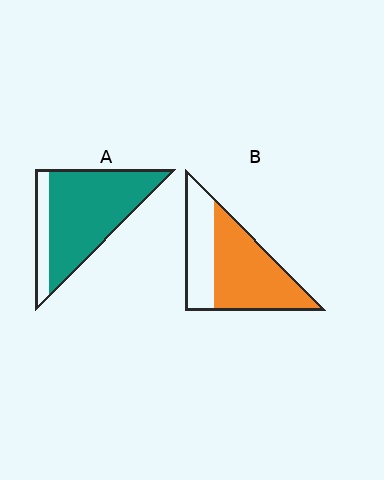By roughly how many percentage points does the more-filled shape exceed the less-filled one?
By roughly 20 percentage points (A over B).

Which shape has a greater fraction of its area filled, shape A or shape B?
Shape A.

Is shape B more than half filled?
Yes.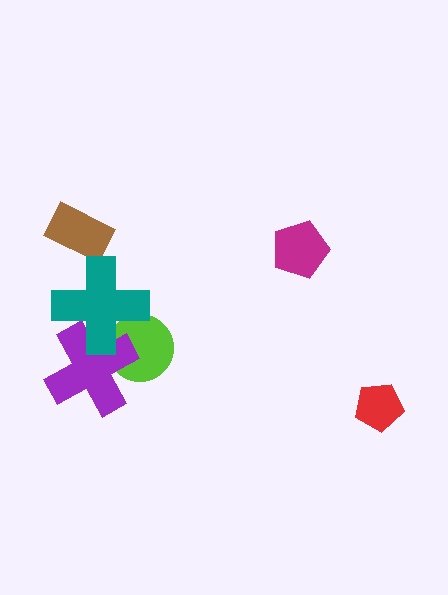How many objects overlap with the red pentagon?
0 objects overlap with the red pentagon.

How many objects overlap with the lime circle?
2 objects overlap with the lime circle.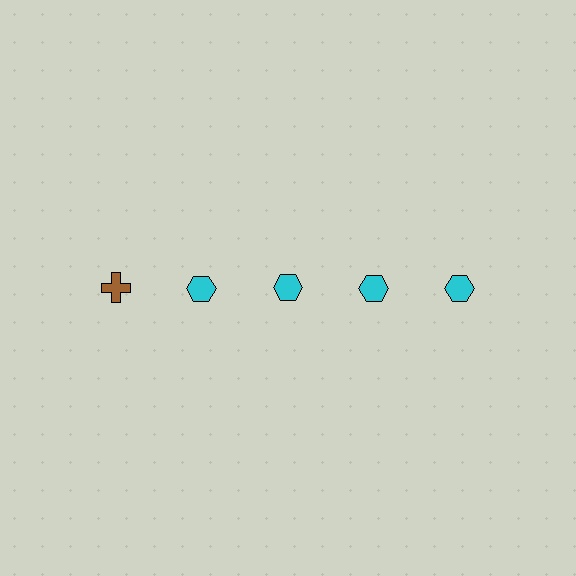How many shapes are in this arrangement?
There are 5 shapes arranged in a grid pattern.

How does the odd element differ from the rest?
It differs in both color (brown instead of cyan) and shape (cross instead of hexagon).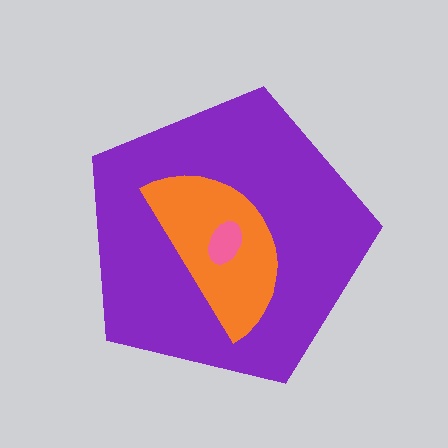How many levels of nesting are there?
3.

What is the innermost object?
The pink ellipse.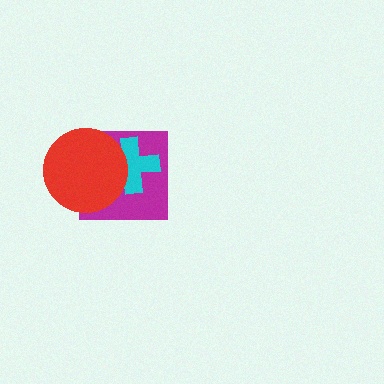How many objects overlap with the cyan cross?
2 objects overlap with the cyan cross.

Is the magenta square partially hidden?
Yes, it is partially covered by another shape.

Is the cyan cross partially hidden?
Yes, it is partially covered by another shape.